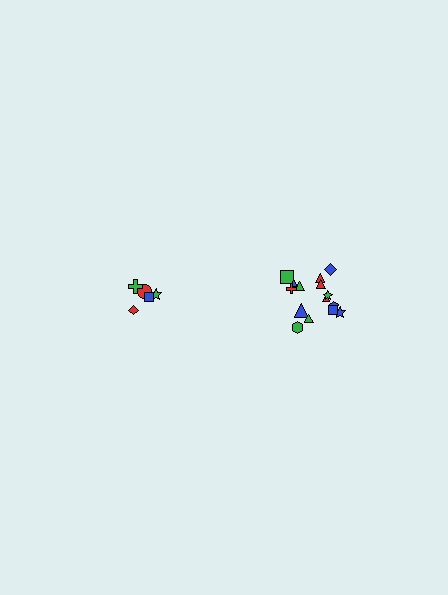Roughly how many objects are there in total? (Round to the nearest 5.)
Roughly 20 objects in total.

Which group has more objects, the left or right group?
The right group.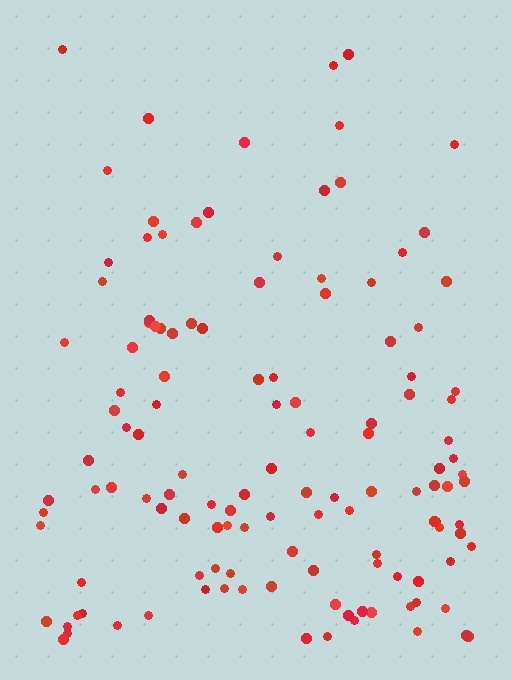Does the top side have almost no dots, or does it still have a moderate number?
Still a moderate number, just noticeably fewer than the bottom.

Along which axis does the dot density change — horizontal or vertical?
Vertical.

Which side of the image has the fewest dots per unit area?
The top.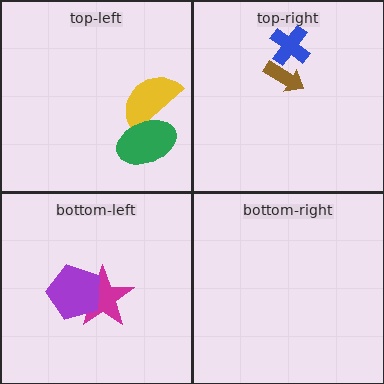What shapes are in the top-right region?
The blue cross, the brown arrow.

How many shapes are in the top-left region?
2.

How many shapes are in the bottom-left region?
2.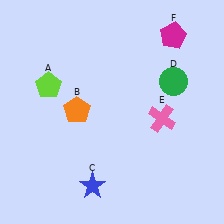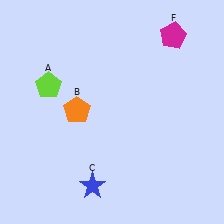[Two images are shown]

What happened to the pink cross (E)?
The pink cross (E) was removed in Image 2. It was in the bottom-right area of Image 1.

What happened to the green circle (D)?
The green circle (D) was removed in Image 2. It was in the top-right area of Image 1.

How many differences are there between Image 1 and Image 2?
There are 2 differences between the two images.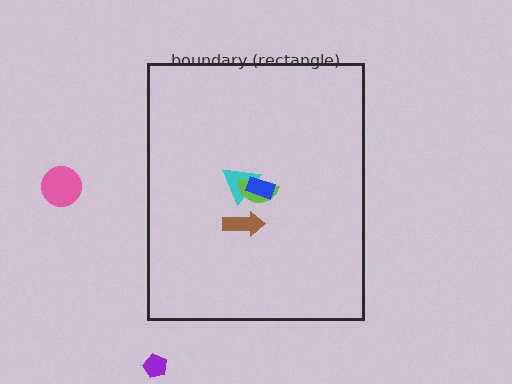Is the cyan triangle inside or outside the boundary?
Inside.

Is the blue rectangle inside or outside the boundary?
Inside.